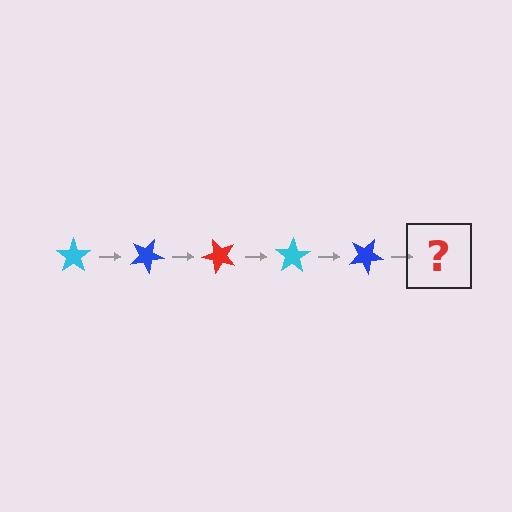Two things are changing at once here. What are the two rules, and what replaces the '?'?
The two rules are that it rotates 25 degrees each step and the color cycles through cyan, blue, and red. The '?' should be a red star, rotated 125 degrees from the start.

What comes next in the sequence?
The next element should be a red star, rotated 125 degrees from the start.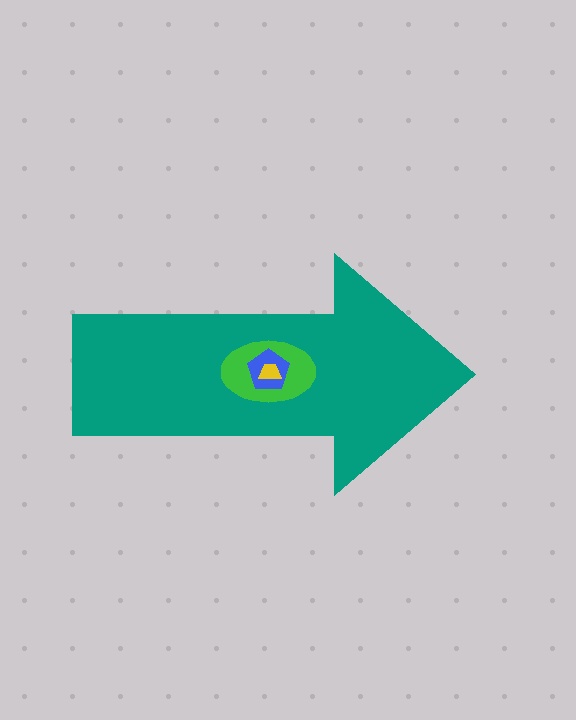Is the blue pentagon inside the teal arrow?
Yes.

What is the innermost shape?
The yellow trapezoid.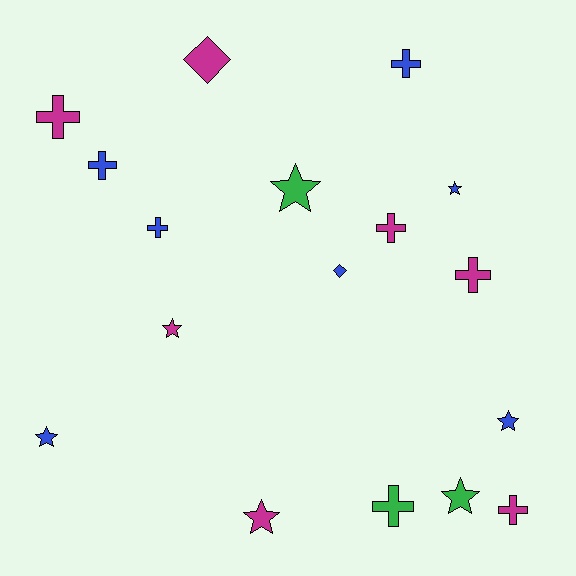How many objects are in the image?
There are 17 objects.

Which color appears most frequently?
Magenta, with 7 objects.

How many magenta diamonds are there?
There is 1 magenta diamond.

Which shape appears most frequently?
Cross, with 8 objects.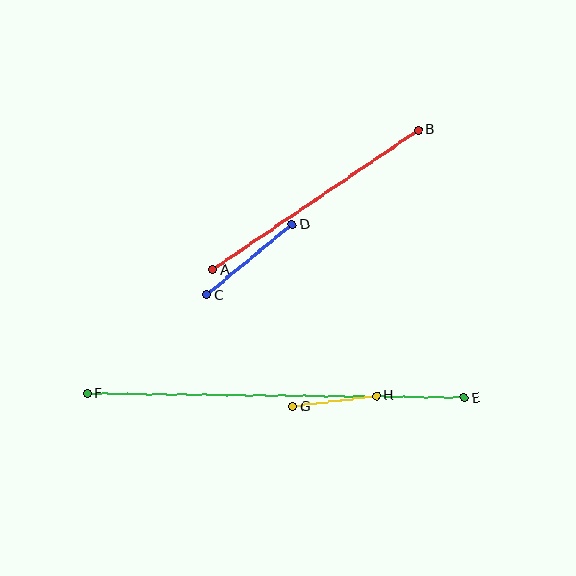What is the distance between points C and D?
The distance is approximately 111 pixels.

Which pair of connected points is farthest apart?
Points E and F are farthest apart.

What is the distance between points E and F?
The distance is approximately 377 pixels.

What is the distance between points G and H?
The distance is approximately 84 pixels.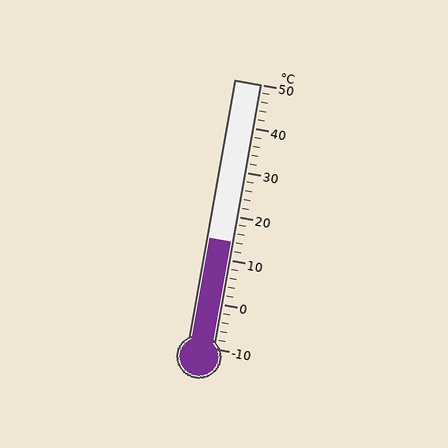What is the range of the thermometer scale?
The thermometer scale ranges from -10°C to 50°C.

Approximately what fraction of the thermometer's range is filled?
The thermometer is filled to approximately 40% of its range.